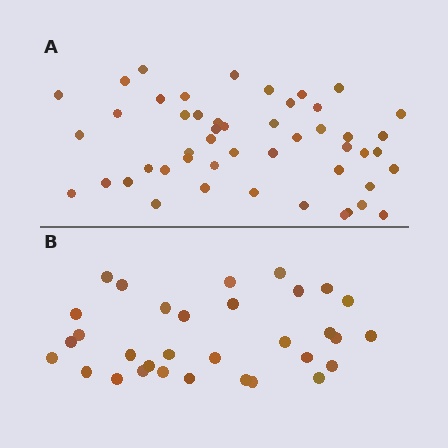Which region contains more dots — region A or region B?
Region A (the top region) has more dots.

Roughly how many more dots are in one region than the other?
Region A has approximately 15 more dots than region B.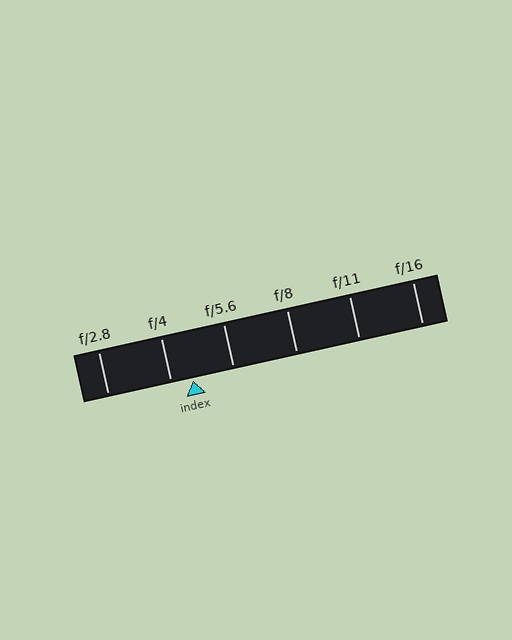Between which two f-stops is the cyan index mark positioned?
The index mark is between f/4 and f/5.6.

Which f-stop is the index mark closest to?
The index mark is closest to f/4.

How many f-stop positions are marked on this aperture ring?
There are 6 f-stop positions marked.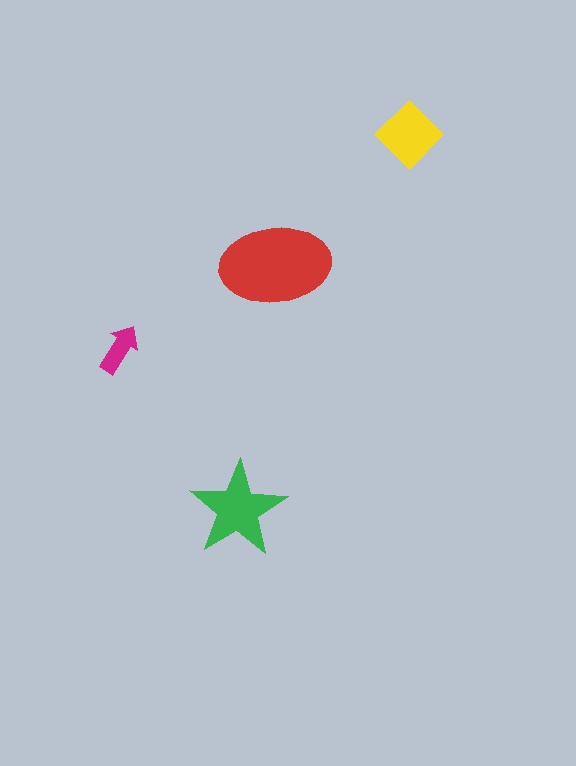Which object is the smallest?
The magenta arrow.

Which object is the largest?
The red ellipse.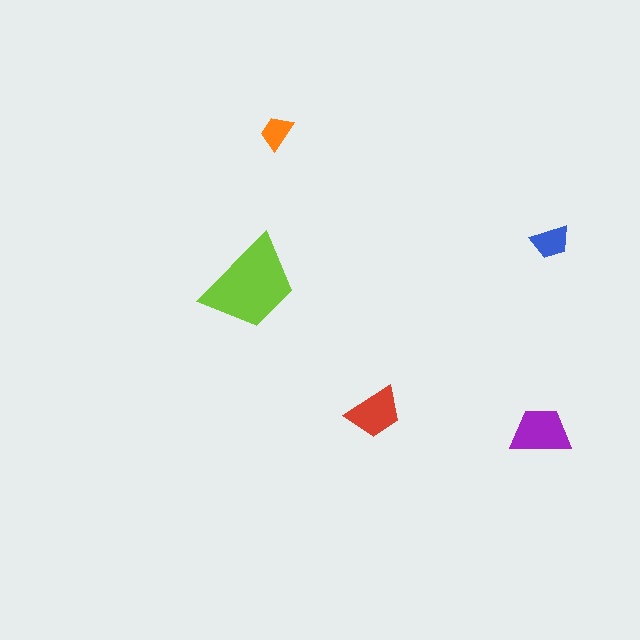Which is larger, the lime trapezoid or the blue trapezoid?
The lime one.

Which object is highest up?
The orange trapezoid is topmost.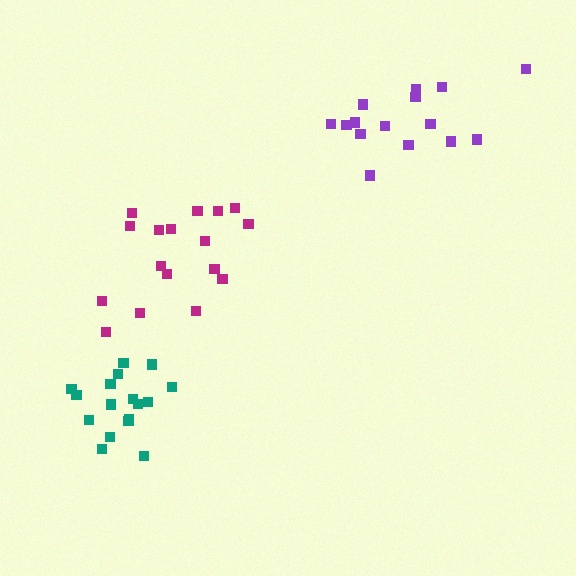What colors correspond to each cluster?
The clusters are colored: teal, purple, magenta.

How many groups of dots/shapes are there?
There are 3 groups.